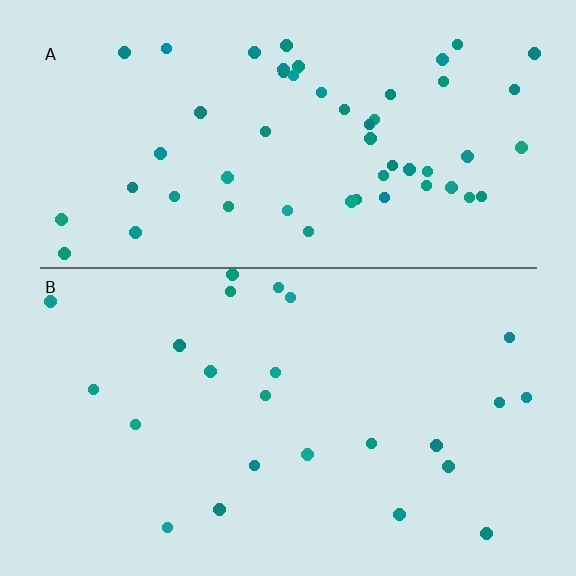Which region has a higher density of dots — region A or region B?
A (the top).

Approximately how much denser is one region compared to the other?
Approximately 2.3× — region A over region B.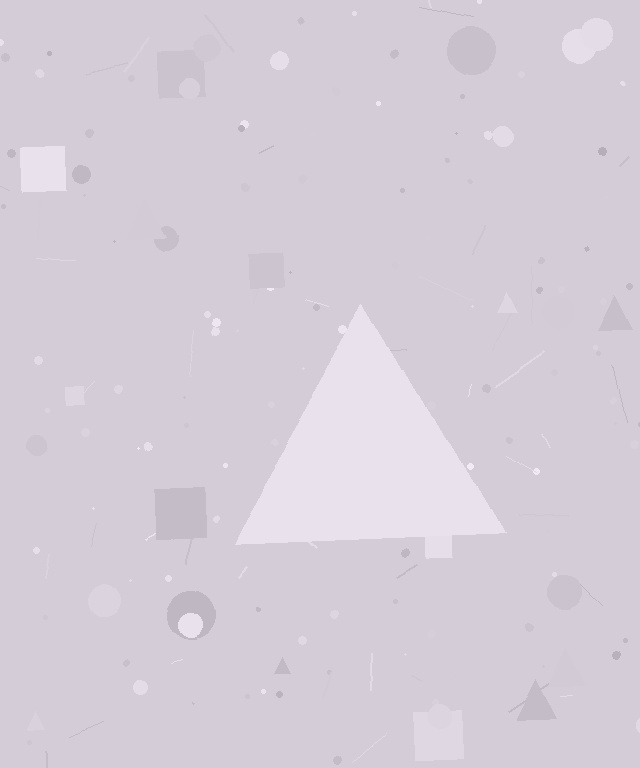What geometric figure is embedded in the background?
A triangle is embedded in the background.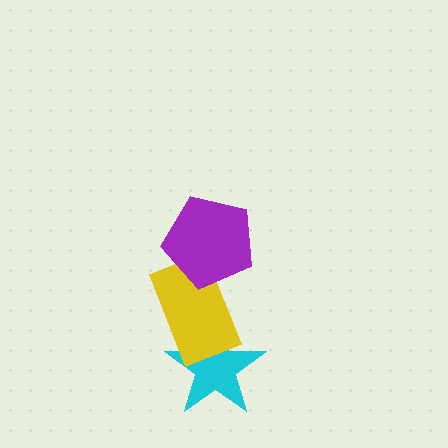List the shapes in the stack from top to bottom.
From top to bottom: the purple pentagon, the yellow rectangle, the cyan star.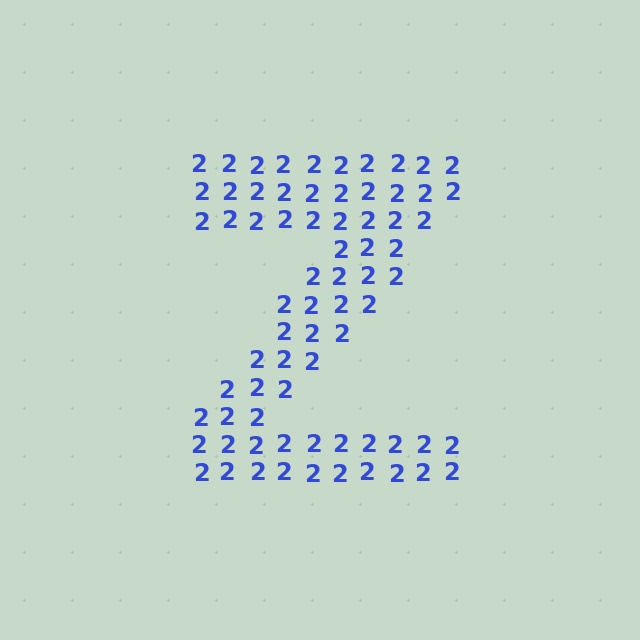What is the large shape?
The large shape is the letter Z.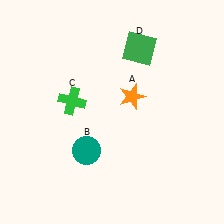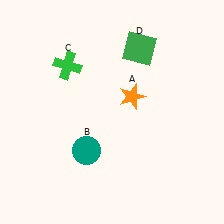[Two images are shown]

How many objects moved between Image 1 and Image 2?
1 object moved between the two images.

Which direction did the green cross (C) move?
The green cross (C) moved up.